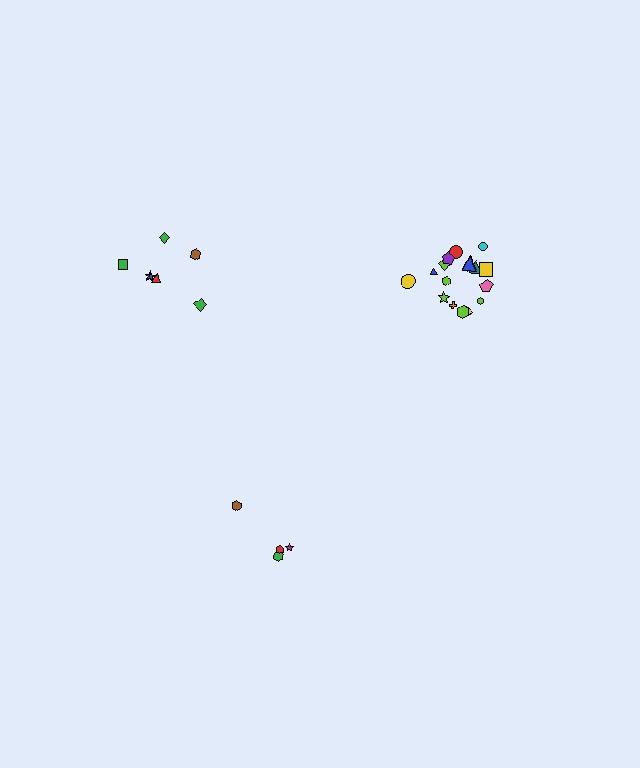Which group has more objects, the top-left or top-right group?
The top-right group.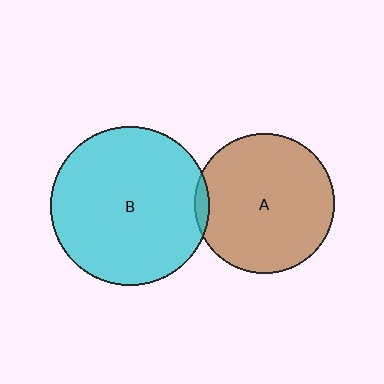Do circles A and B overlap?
Yes.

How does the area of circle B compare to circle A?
Approximately 1.3 times.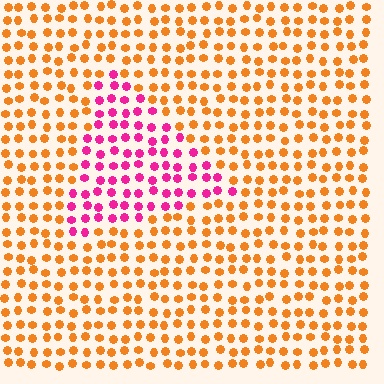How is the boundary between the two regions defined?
The boundary is defined purely by a slight shift in hue (about 64 degrees). Spacing, size, and orientation are identical on both sides.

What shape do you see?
I see a triangle.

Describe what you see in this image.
The image is filled with small orange elements in a uniform arrangement. A triangle-shaped region is visible where the elements are tinted to a slightly different hue, forming a subtle color boundary.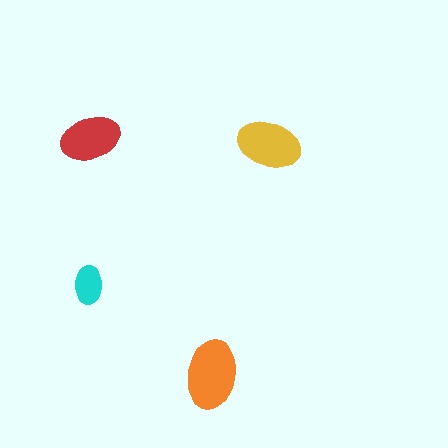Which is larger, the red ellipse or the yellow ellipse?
The yellow one.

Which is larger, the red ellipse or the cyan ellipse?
The red one.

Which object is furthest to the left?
The cyan ellipse is leftmost.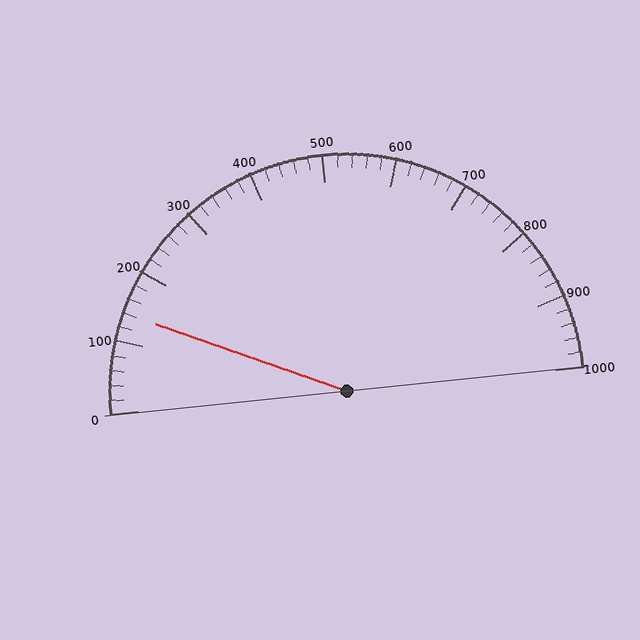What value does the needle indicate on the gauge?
The needle indicates approximately 140.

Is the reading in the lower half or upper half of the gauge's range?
The reading is in the lower half of the range (0 to 1000).